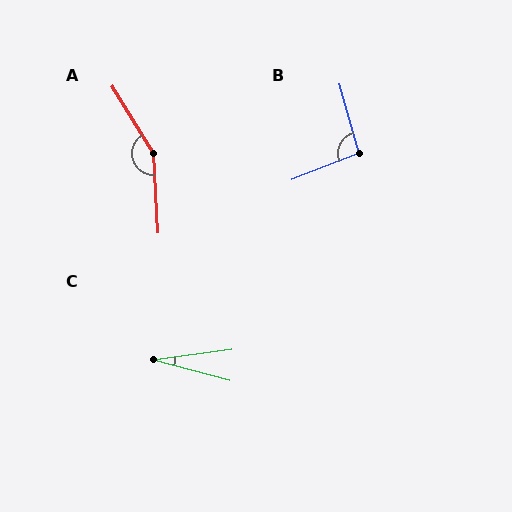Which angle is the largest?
A, at approximately 151 degrees.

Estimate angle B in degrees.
Approximately 97 degrees.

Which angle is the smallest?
C, at approximately 23 degrees.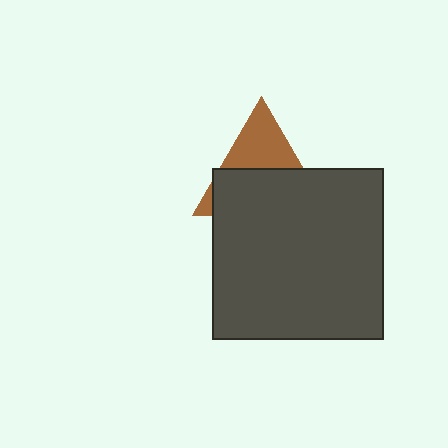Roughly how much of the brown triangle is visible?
A small part of it is visible (roughly 40%).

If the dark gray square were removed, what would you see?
You would see the complete brown triangle.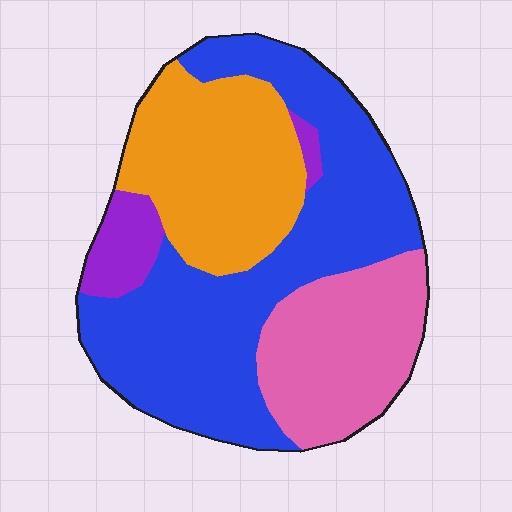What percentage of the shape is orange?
Orange covers about 25% of the shape.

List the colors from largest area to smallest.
From largest to smallest: blue, orange, pink, purple.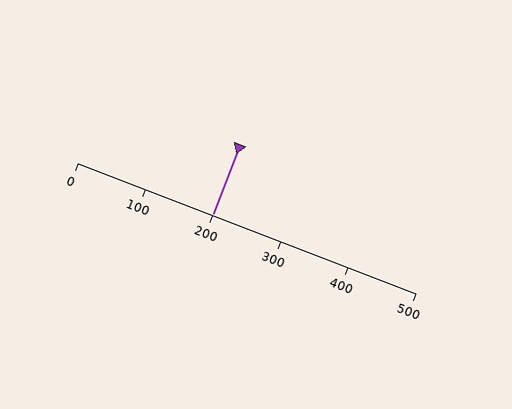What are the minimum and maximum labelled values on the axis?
The axis runs from 0 to 500.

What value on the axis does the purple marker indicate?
The marker indicates approximately 200.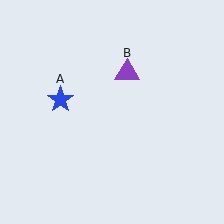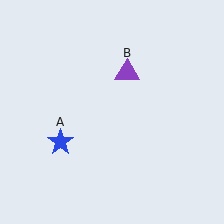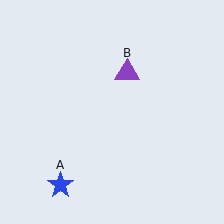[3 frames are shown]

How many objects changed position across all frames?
1 object changed position: blue star (object A).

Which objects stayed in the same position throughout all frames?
Purple triangle (object B) remained stationary.